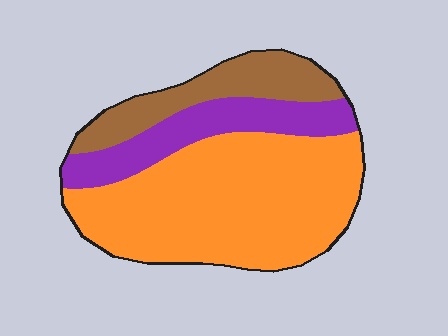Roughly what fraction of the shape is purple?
Purple takes up between a sixth and a third of the shape.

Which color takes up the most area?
Orange, at roughly 60%.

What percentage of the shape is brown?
Brown covers 19% of the shape.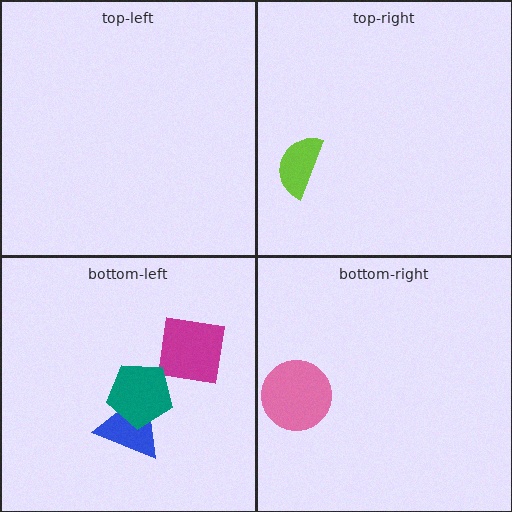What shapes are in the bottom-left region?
The blue triangle, the magenta square, the teal pentagon.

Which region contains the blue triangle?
The bottom-left region.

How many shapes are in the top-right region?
1.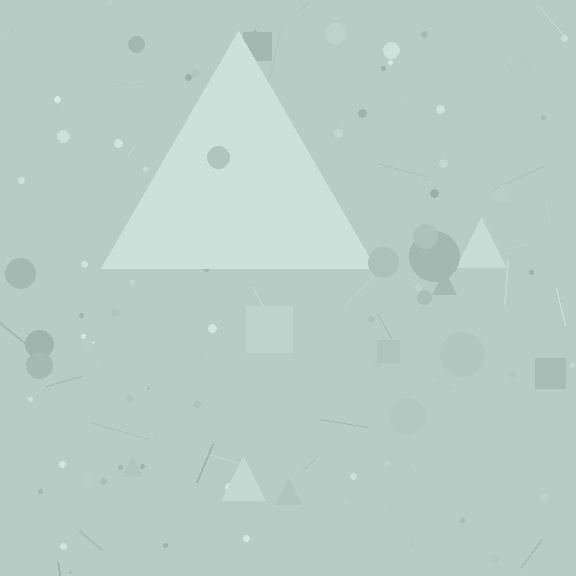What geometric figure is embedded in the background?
A triangle is embedded in the background.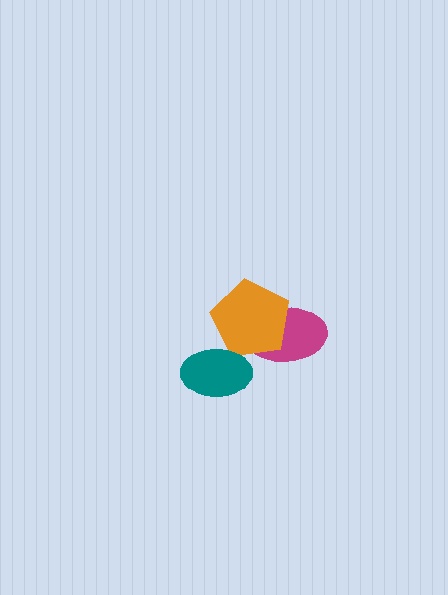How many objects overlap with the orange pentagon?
2 objects overlap with the orange pentagon.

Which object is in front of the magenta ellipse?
The orange pentagon is in front of the magenta ellipse.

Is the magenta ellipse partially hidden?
Yes, it is partially covered by another shape.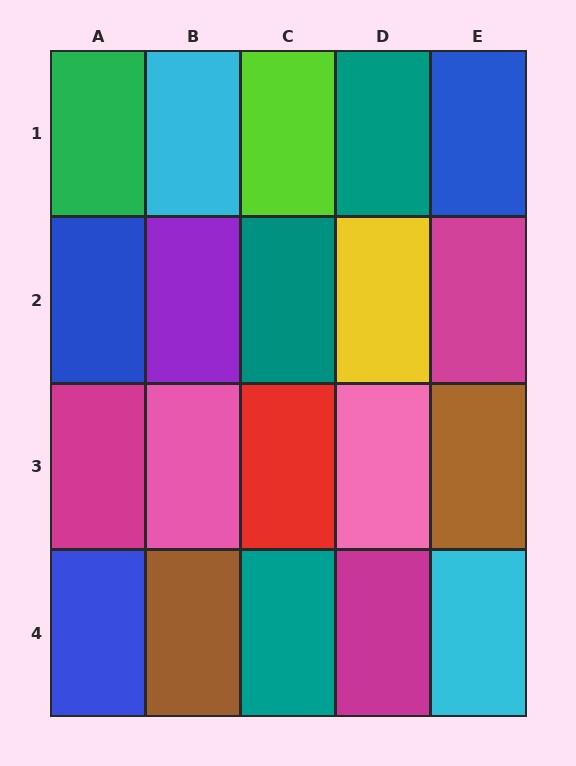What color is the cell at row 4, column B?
Brown.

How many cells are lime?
1 cell is lime.